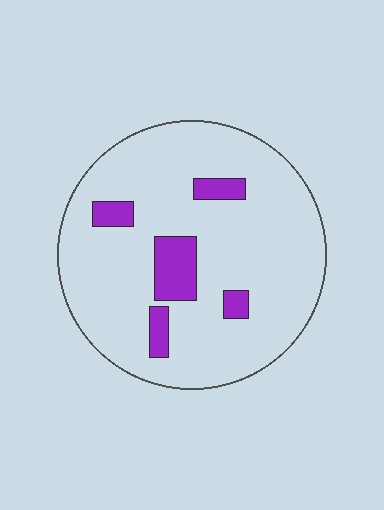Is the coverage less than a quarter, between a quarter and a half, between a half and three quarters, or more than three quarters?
Less than a quarter.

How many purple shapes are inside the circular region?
5.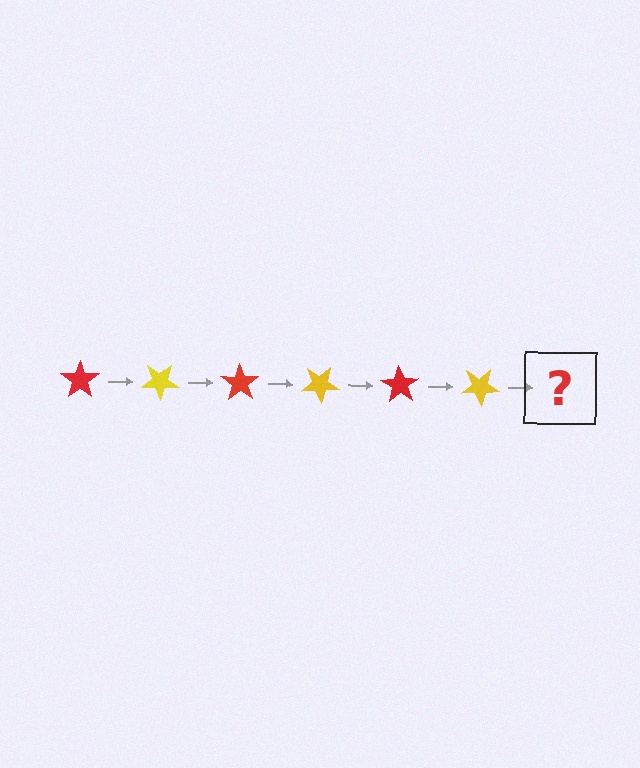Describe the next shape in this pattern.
It should be a red star, rotated 210 degrees from the start.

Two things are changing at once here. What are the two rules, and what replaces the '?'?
The two rules are that it rotates 35 degrees each step and the color cycles through red and yellow. The '?' should be a red star, rotated 210 degrees from the start.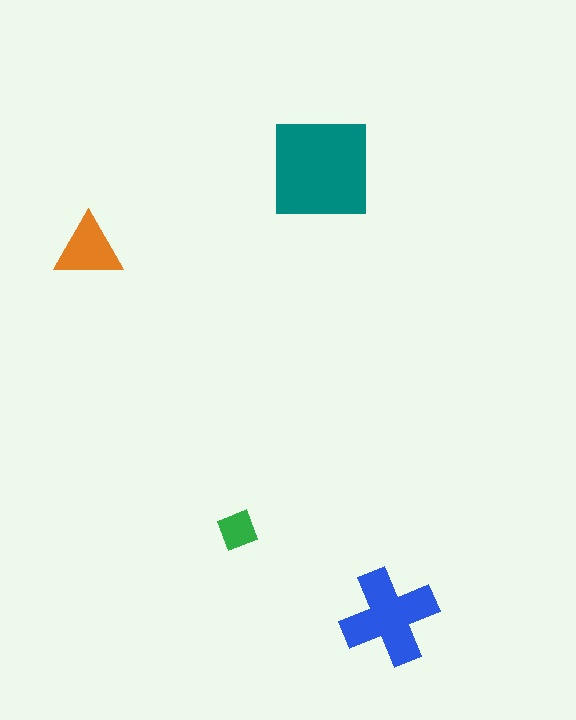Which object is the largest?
The teal square.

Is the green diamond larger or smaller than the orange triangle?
Smaller.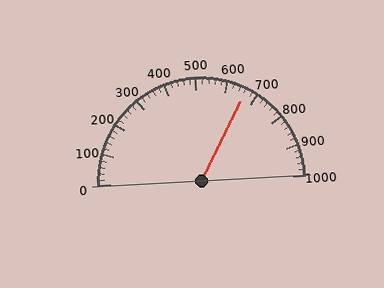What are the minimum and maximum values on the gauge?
The gauge ranges from 0 to 1000.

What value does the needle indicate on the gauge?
The needle indicates approximately 660.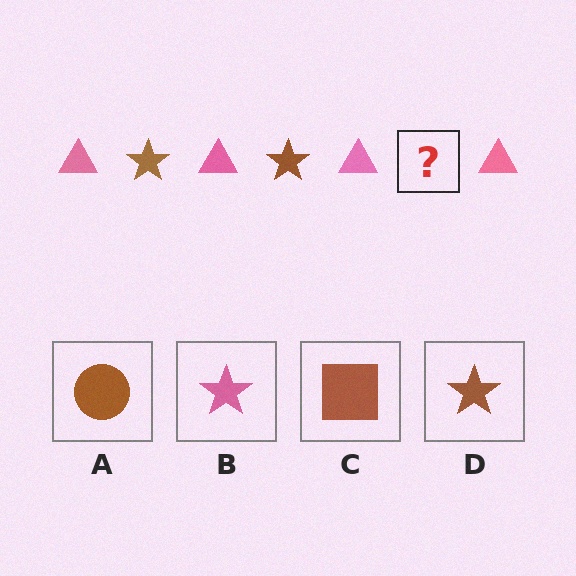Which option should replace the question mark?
Option D.